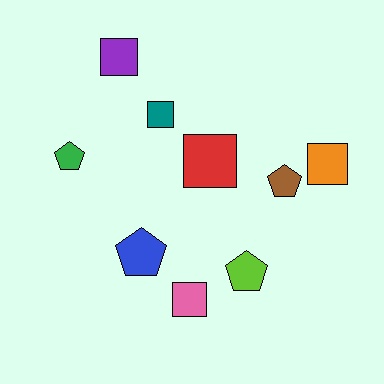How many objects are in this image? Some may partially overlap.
There are 9 objects.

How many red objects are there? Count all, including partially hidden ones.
There is 1 red object.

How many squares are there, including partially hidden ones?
There are 5 squares.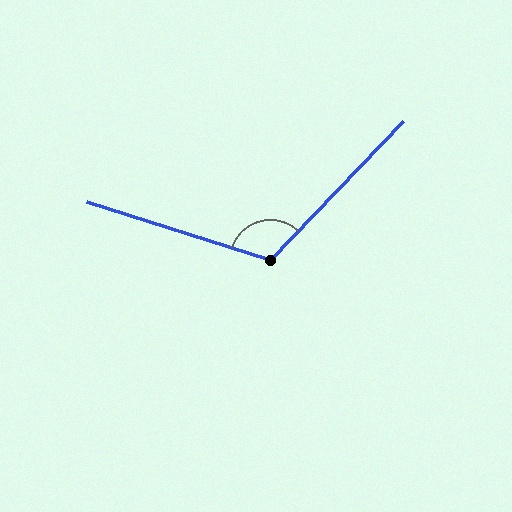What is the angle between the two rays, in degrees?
Approximately 116 degrees.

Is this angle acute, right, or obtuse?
It is obtuse.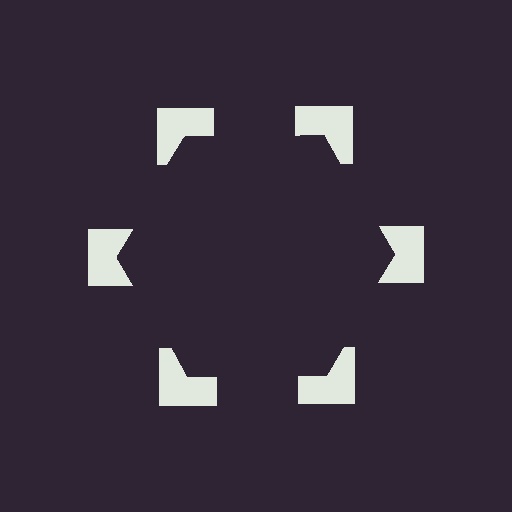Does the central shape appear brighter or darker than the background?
It typically appears slightly darker than the background, even though no actual brightness change is drawn.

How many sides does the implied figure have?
6 sides.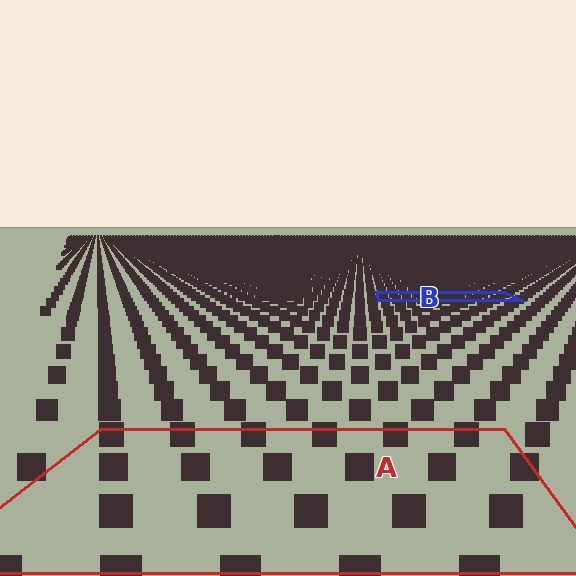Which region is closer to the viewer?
Region A is closer. The texture elements there are larger and more spread out.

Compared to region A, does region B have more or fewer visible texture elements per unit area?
Region B has more texture elements per unit area — they are packed more densely because it is farther away.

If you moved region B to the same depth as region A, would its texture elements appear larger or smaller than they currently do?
They would appear larger. At a closer depth, the same texture elements are projected at a bigger on-screen size.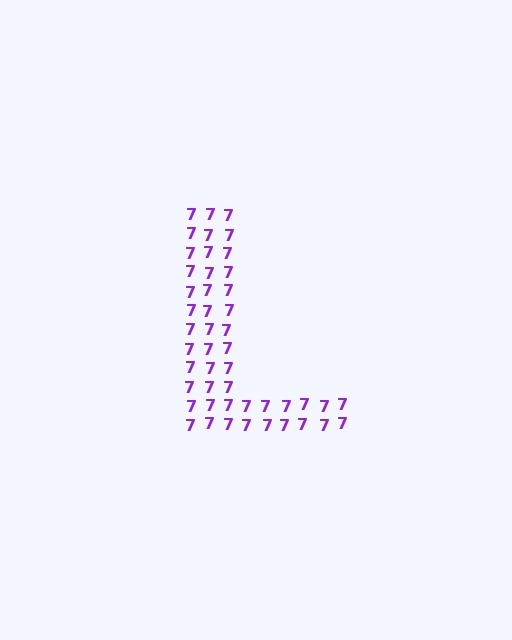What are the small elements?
The small elements are digit 7's.